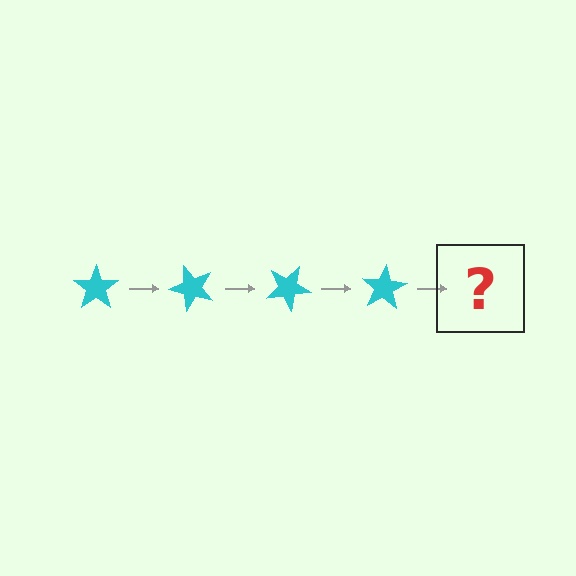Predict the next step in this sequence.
The next step is a cyan star rotated 200 degrees.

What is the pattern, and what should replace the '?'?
The pattern is that the star rotates 50 degrees each step. The '?' should be a cyan star rotated 200 degrees.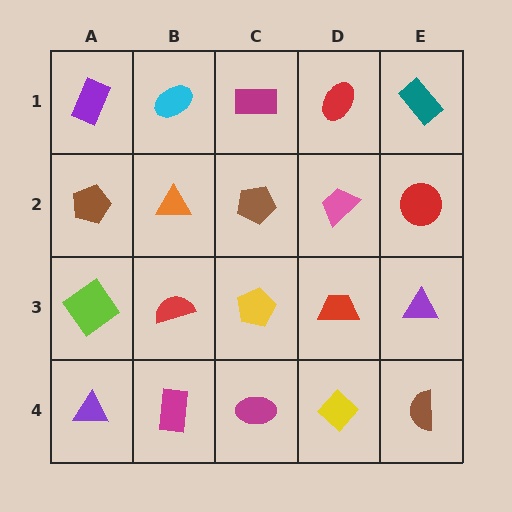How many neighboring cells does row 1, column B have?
3.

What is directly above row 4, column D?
A red trapezoid.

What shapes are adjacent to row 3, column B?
An orange triangle (row 2, column B), a magenta rectangle (row 4, column B), a lime diamond (row 3, column A), a yellow pentagon (row 3, column C).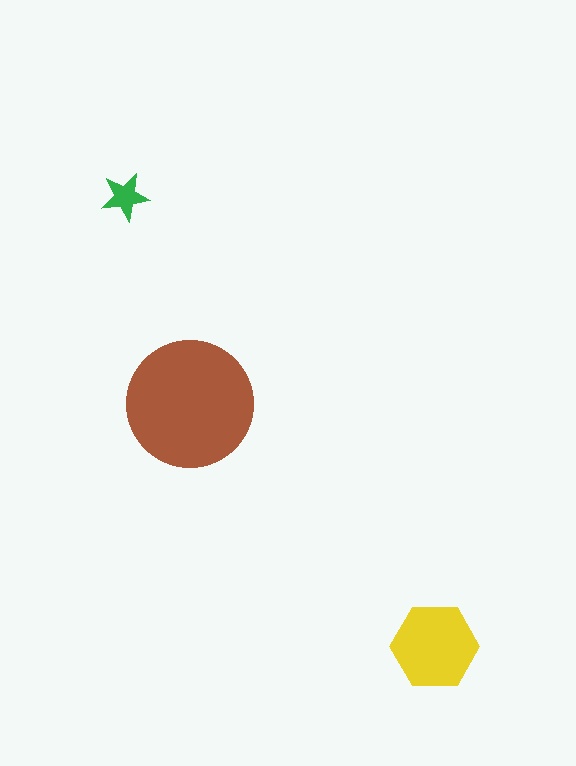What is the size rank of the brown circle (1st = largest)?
1st.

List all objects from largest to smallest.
The brown circle, the yellow hexagon, the green star.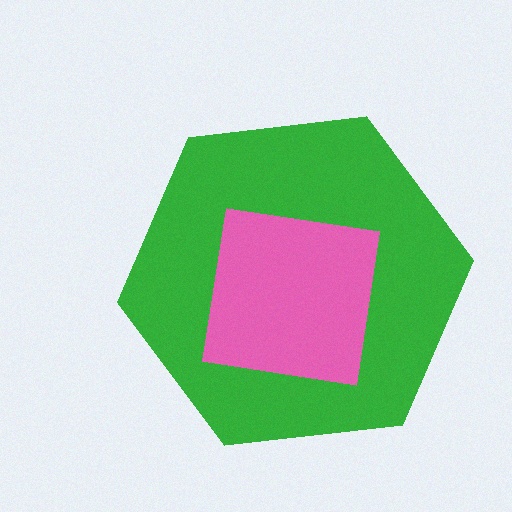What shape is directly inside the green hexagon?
The pink square.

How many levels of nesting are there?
2.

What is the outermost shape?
The green hexagon.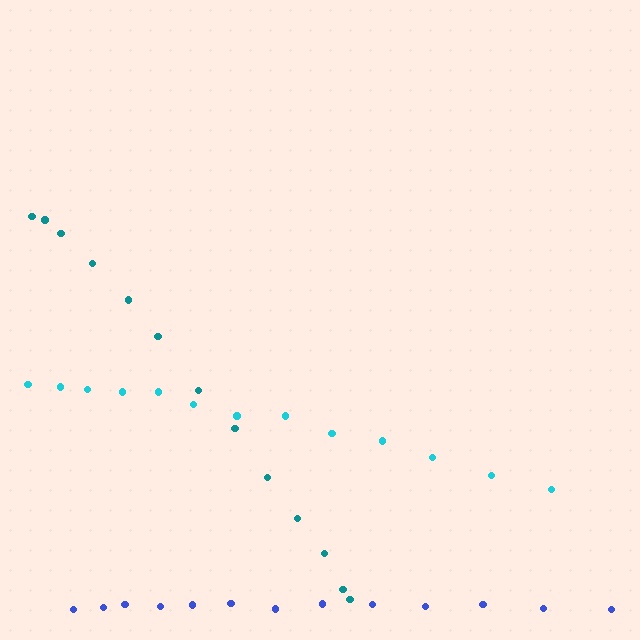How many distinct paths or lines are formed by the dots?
There are 3 distinct paths.